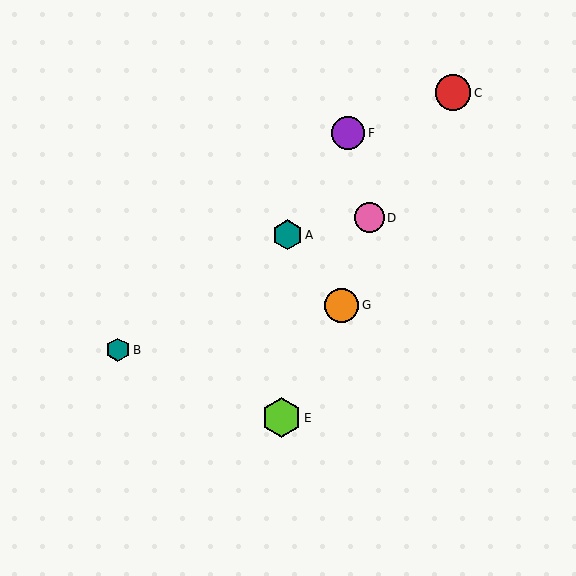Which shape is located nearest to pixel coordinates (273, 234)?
The teal hexagon (labeled A) at (287, 235) is nearest to that location.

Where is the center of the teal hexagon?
The center of the teal hexagon is at (287, 235).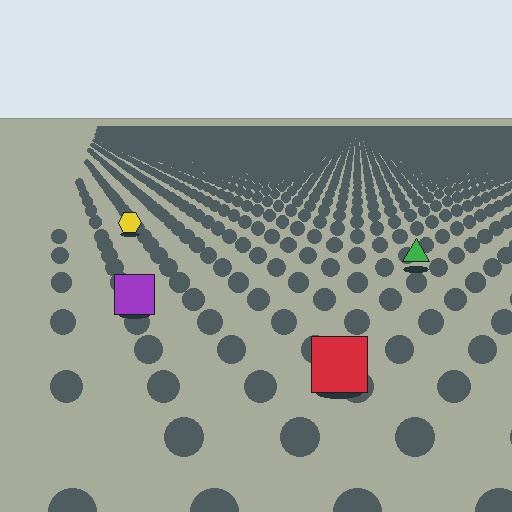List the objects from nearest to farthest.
From nearest to farthest: the red square, the purple square, the green triangle, the yellow hexagon.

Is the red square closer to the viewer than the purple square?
Yes. The red square is closer — you can tell from the texture gradient: the ground texture is coarser near it.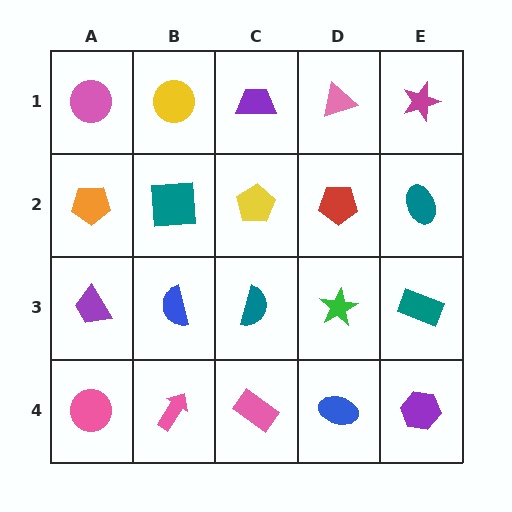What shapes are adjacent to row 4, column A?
A purple trapezoid (row 3, column A), a pink arrow (row 4, column B).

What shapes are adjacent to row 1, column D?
A red pentagon (row 2, column D), a purple trapezoid (row 1, column C), a magenta star (row 1, column E).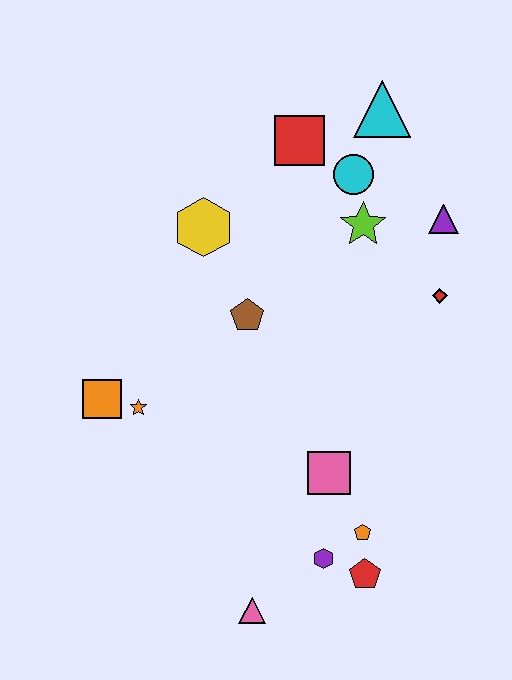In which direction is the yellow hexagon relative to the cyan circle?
The yellow hexagon is to the left of the cyan circle.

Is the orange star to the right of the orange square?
Yes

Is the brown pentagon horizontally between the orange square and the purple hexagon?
Yes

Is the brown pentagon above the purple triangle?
No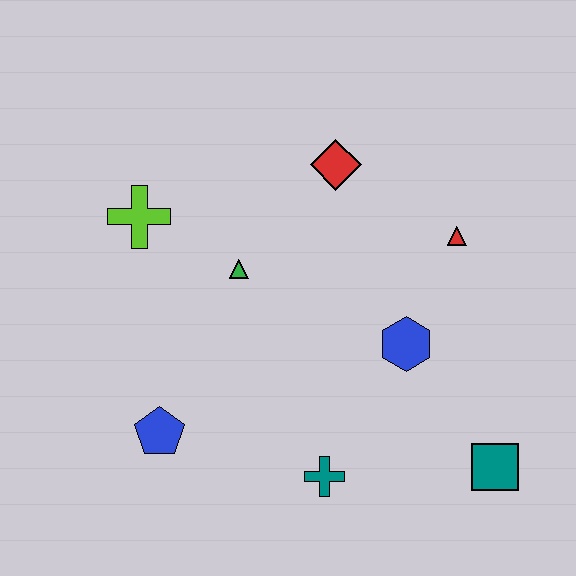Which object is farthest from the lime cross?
The teal square is farthest from the lime cross.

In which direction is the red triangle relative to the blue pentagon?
The red triangle is to the right of the blue pentagon.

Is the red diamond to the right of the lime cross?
Yes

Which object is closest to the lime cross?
The green triangle is closest to the lime cross.